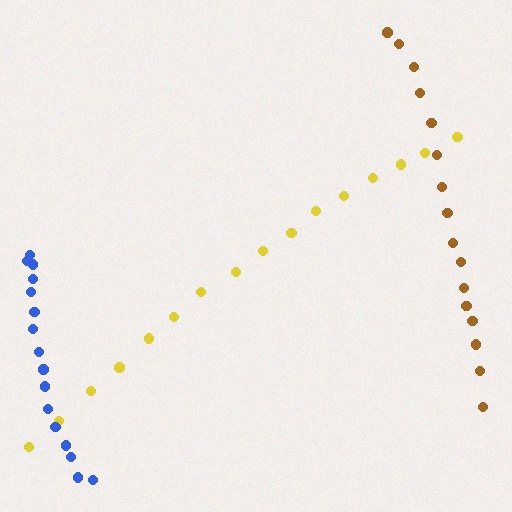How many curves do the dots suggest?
There are 3 distinct paths.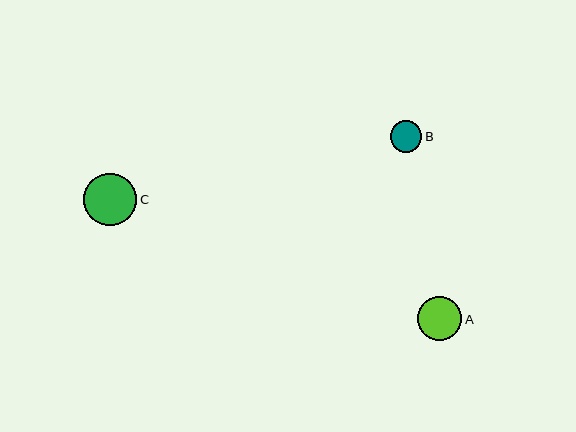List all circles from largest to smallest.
From largest to smallest: C, A, B.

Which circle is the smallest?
Circle B is the smallest with a size of approximately 31 pixels.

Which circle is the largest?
Circle C is the largest with a size of approximately 53 pixels.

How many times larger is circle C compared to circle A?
Circle C is approximately 1.2 times the size of circle A.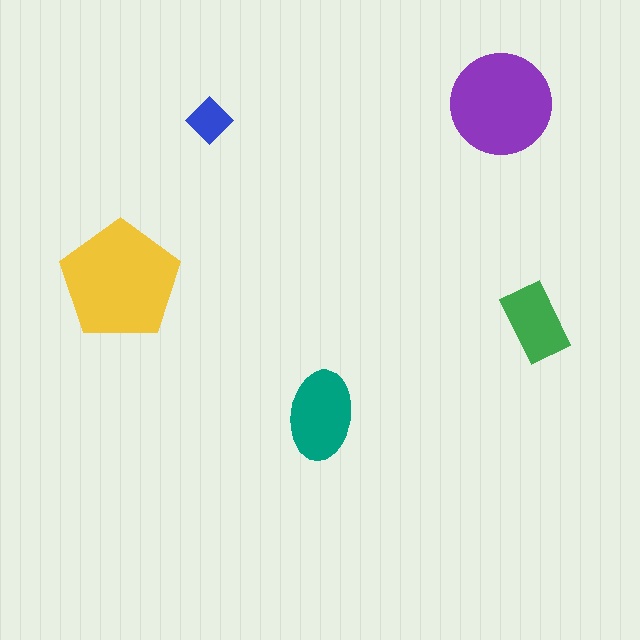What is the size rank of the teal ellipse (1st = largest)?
3rd.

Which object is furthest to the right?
The green rectangle is rightmost.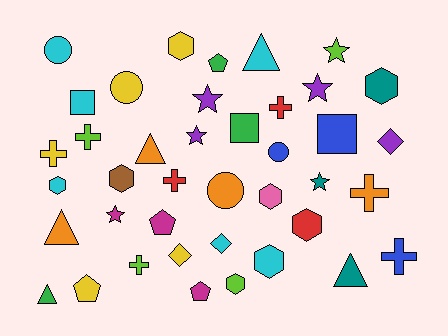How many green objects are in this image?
There are 3 green objects.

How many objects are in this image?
There are 40 objects.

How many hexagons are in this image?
There are 8 hexagons.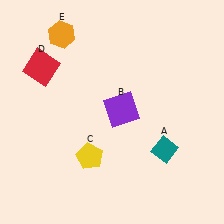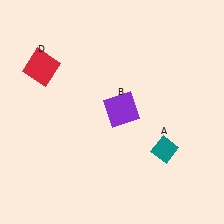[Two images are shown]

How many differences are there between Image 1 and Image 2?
There are 2 differences between the two images.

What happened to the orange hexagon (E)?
The orange hexagon (E) was removed in Image 2. It was in the top-left area of Image 1.